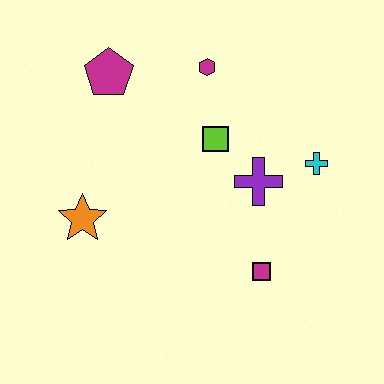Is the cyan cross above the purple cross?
Yes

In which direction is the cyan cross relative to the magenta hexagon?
The cyan cross is to the right of the magenta hexagon.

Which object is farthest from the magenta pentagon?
The magenta square is farthest from the magenta pentagon.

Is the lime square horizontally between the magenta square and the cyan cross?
No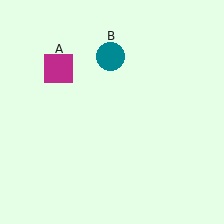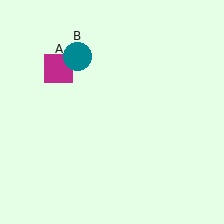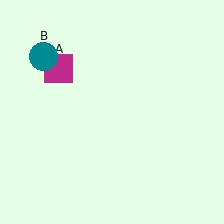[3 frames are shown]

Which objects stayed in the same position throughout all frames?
Magenta square (object A) remained stationary.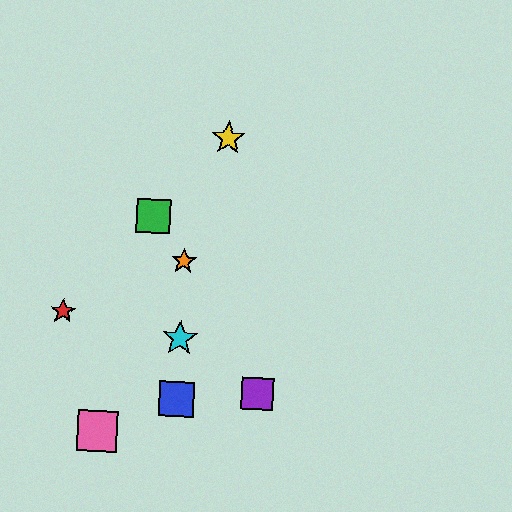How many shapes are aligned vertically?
3 shapes (the blue square, the orange star, the cyan star) are aligned vertically.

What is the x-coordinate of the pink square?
The pink square is at x≈97.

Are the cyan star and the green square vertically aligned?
No, the cyan star is at x≈180 and the green square is at x≈154.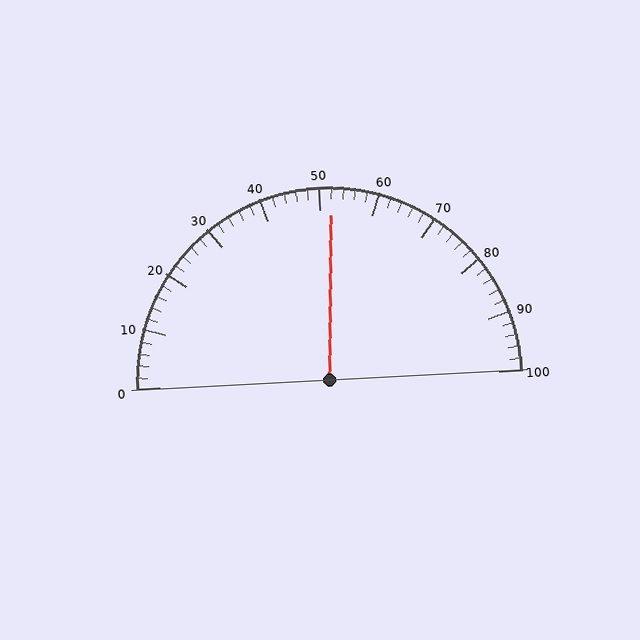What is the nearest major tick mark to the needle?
The nearest major tick mark is 50.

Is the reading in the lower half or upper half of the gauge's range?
The reading is in the upper half of the range (0 to 100).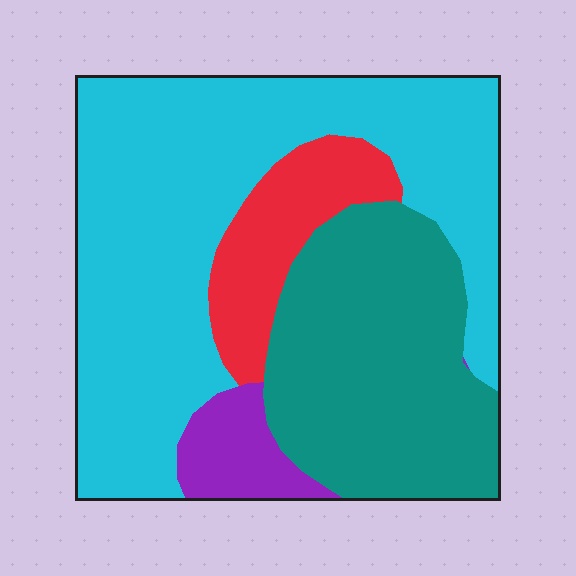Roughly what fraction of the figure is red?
Red takes up less than a sixth of the figure.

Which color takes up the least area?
Purple, at roughly 5%.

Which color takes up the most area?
Cyan, at roughly 50%.